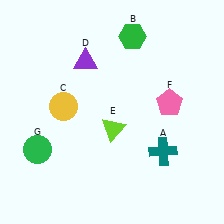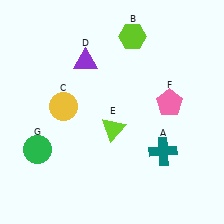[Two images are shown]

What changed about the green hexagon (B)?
In Image 1, B is green. In Image 2, it changed to lime.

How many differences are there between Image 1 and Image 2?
There is 1 difference between the two images.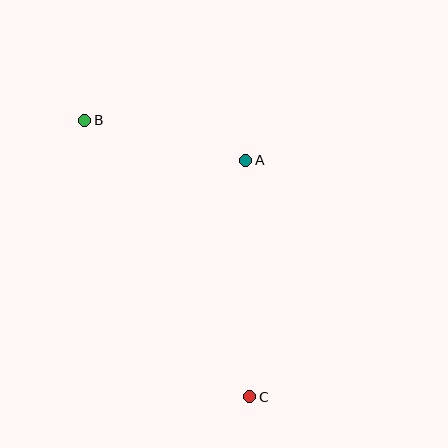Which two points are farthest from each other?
Points B and C are farthest from each other.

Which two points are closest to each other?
Points A and B are closest to each other.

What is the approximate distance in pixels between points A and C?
The distance between A and C is approximately 236 pixels.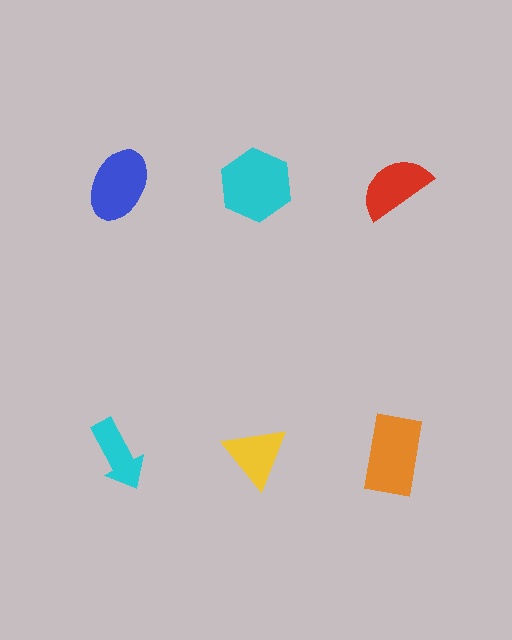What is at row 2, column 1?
A cyan arrow.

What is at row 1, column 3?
A red semicircle.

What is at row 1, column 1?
A blue ellipse.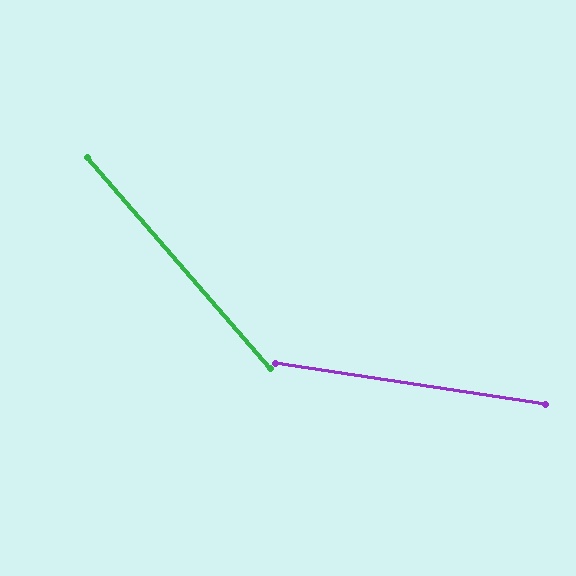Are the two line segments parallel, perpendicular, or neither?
Neither parallel nor perpendicular — they differ by about 40°.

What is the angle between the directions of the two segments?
Approximately 40 degrees.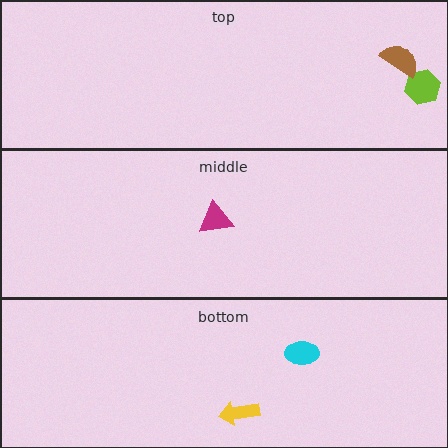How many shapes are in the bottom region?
2.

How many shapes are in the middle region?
1.